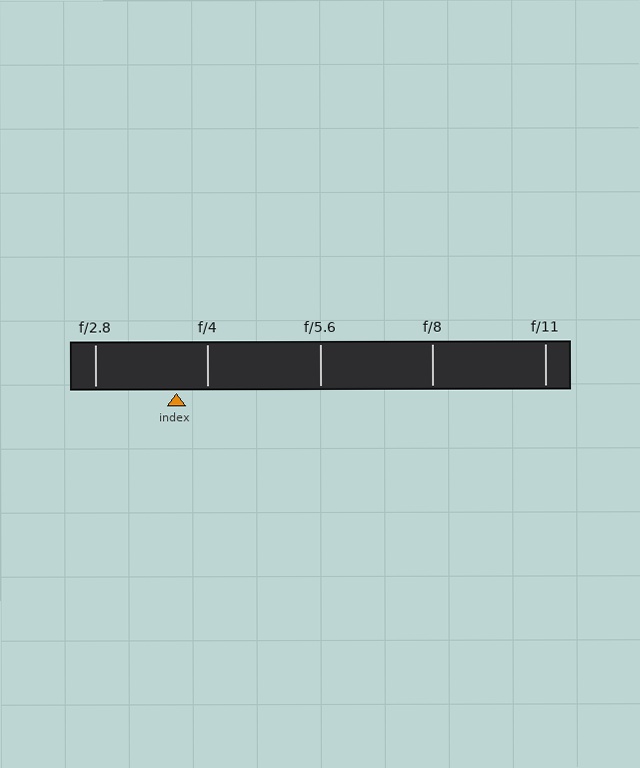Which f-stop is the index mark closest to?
The index mark is closest to f/4.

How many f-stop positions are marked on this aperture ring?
There are 5 f-stop positions marked.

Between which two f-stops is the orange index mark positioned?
The index mark is between f/2.8 and f/4.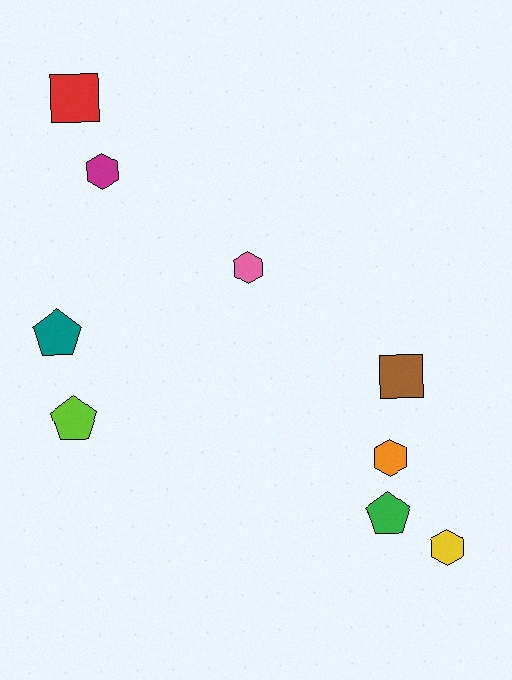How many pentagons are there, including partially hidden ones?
There are 3 pentagons.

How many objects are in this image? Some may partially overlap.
There are 9 objects.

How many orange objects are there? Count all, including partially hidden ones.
There is 1 orange object.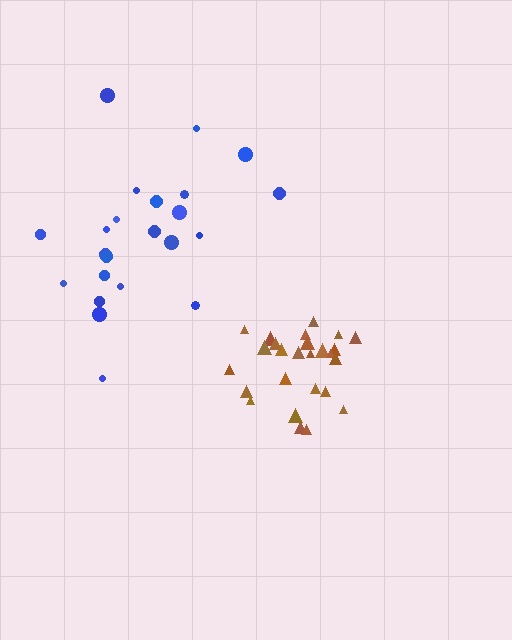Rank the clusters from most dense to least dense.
brown, blue.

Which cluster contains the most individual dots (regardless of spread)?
Brown (26).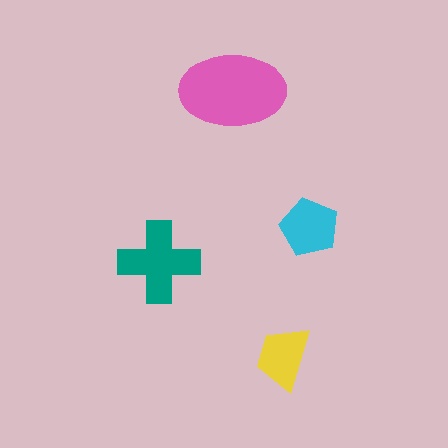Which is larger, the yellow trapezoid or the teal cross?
The teal cross.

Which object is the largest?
The pink ellipse.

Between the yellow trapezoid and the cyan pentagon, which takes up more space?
The cyan pentagon.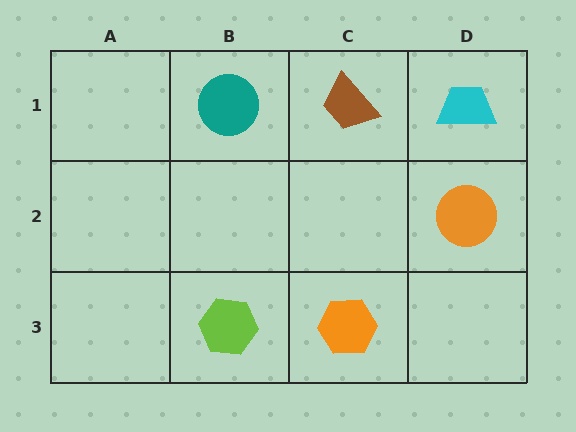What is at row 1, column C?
A brown trapezoid.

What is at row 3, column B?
A lime hexagon.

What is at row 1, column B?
A teal circle.